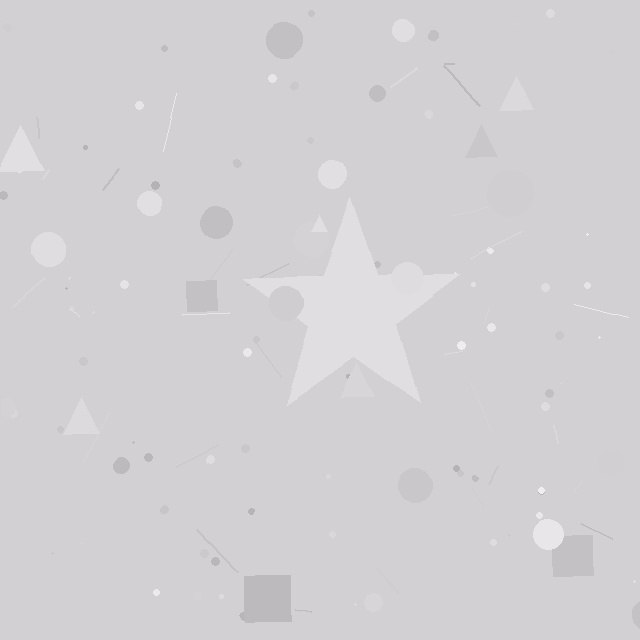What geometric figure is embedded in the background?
A star is embedded in the background.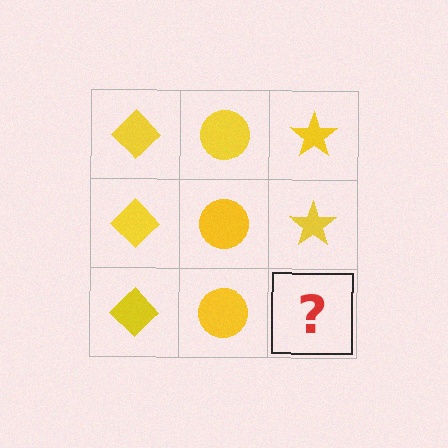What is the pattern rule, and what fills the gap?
The rule is that each column has a consistent shape. The gap should be filled with a yellow star.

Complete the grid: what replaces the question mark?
The question mark should be replaced with a yellow star.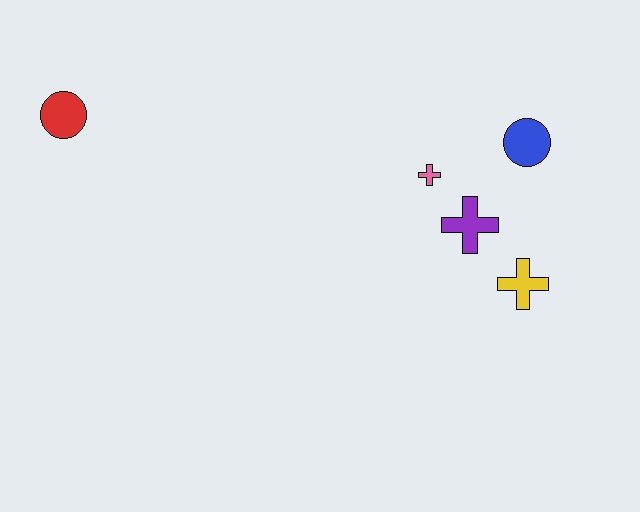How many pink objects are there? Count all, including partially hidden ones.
There is 1 pink object.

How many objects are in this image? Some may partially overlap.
There are 5 objects.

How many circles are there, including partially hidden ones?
There are 2 circles.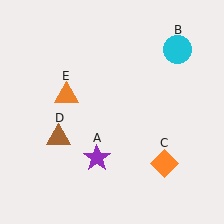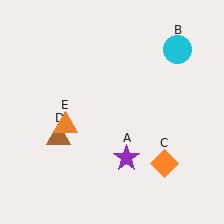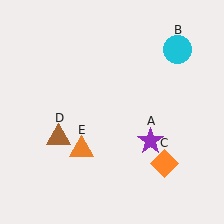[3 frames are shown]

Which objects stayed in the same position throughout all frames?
Cyan circle (object B) and orange diamond (object C) and brown triangle (object D) remained stationary.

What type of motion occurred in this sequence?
The purple star (object A), orange triangle (object E) rotated counterclockwise around the center of the scene.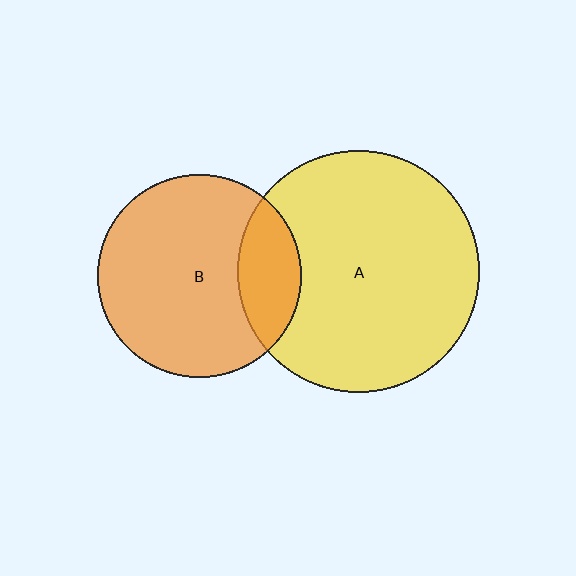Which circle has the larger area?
Circle A (yellow).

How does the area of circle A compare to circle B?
Approximately 1.4 times.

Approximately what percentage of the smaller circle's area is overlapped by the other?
Approximately 20%.